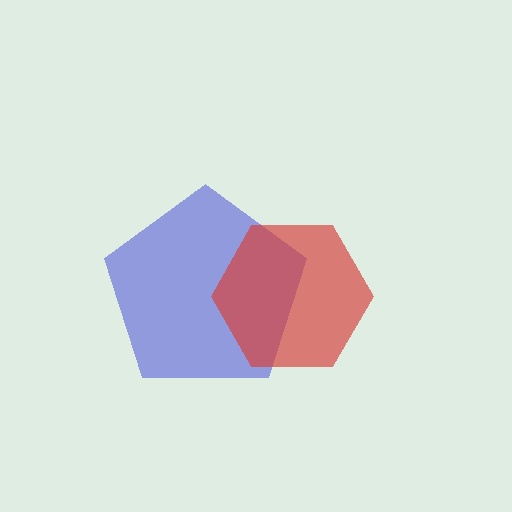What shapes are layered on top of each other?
The layered shapes are: a blue pentagon, a red hexagon.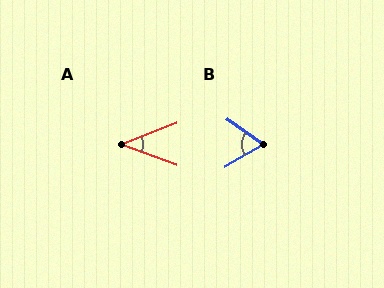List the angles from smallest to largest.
A (41°), B (65°).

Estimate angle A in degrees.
Approximately 41 degrees.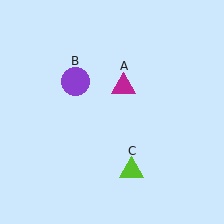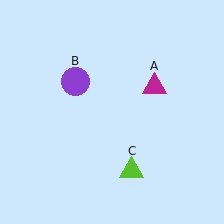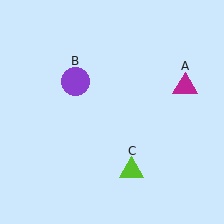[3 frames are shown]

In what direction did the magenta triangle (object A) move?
The magenta triangle (object A) moved right.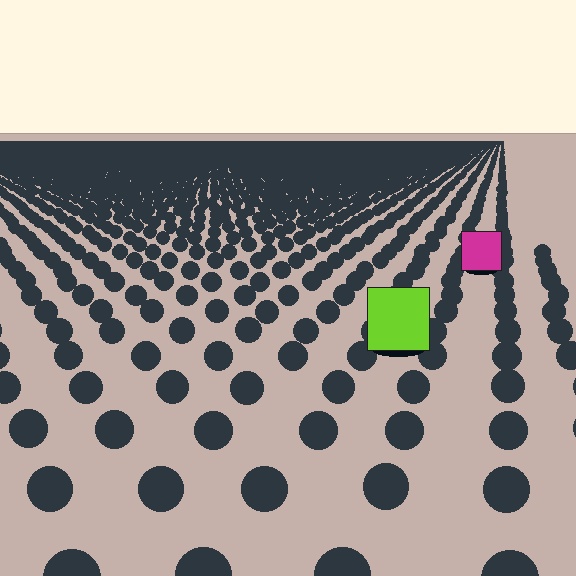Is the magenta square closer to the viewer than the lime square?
No. The lime square is closer — you can tell from the texture gradient: the ground texture is coarser near it.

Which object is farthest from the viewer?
The magenta square is farthest from the viewer. It appears smaller and the ground texture around it is denser.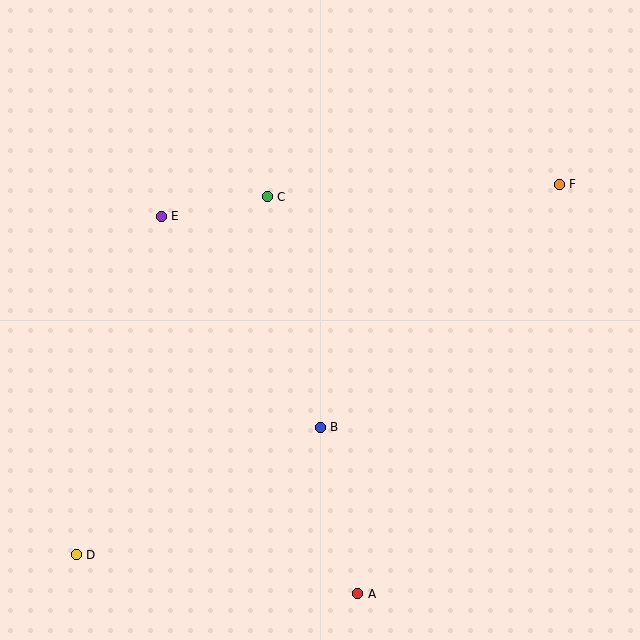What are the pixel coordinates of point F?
Point F is at (559, 184).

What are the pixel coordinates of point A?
Point A is at (358, 594).